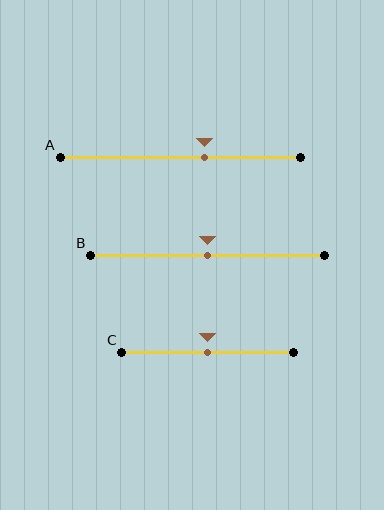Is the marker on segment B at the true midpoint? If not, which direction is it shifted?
Yes, the marker on segment B is at the true midpoint.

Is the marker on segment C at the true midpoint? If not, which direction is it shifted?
Yes, the marker on segment C is at the true midpoint.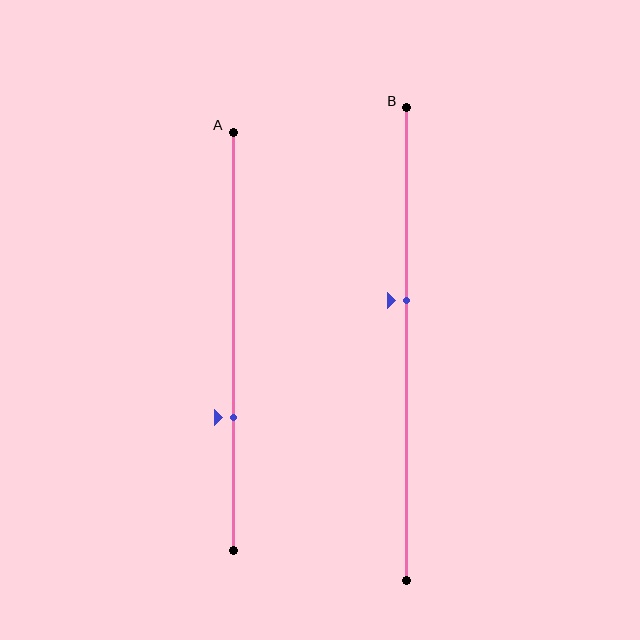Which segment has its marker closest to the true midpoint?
Segment B has its marker closest to the true midpoint.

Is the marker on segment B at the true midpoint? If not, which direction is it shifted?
No, the marker on segment B is shifted upward by about 9% of the segment length.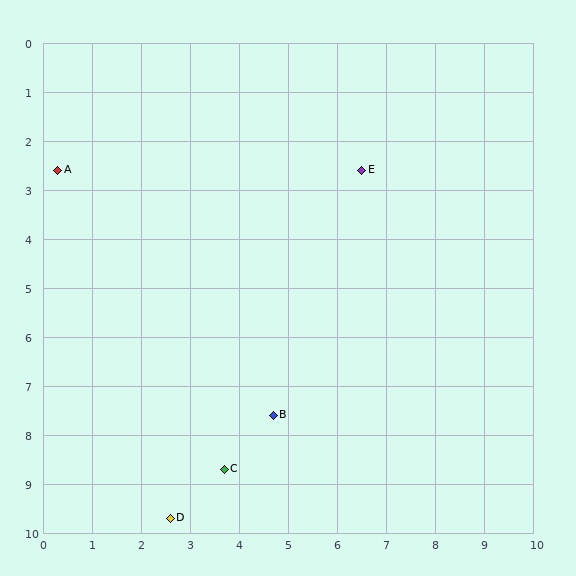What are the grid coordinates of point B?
Point B is at approximately (4.7, 7.6).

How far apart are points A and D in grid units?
Points A and D are about 7.5 grid units apart.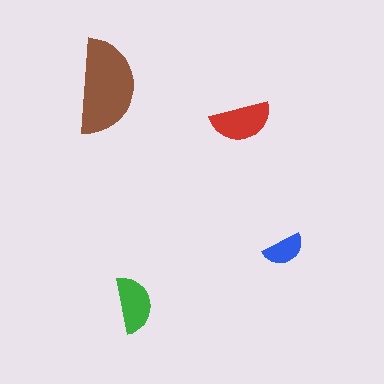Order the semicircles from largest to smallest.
the brown one, the red one, the green one, the blue one.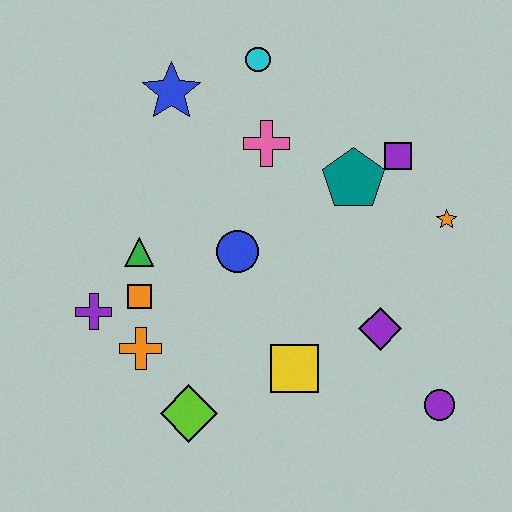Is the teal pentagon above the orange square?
Yes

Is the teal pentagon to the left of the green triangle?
No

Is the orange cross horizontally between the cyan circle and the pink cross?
No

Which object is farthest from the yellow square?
The cyan circle is farthest from the yellow square.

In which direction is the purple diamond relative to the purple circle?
The purple diamond is above the purple circle.